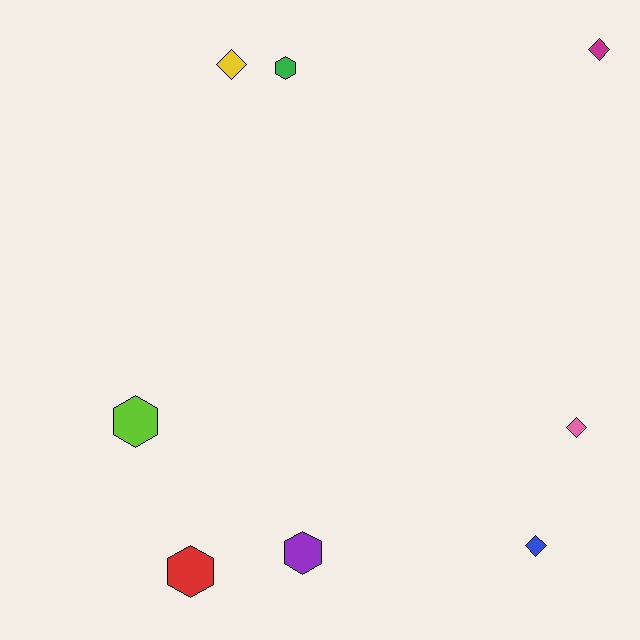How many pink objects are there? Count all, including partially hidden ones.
There is 1 pink object.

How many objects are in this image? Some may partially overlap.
There are 8 objects.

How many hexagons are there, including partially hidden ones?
There are 4 hexagons.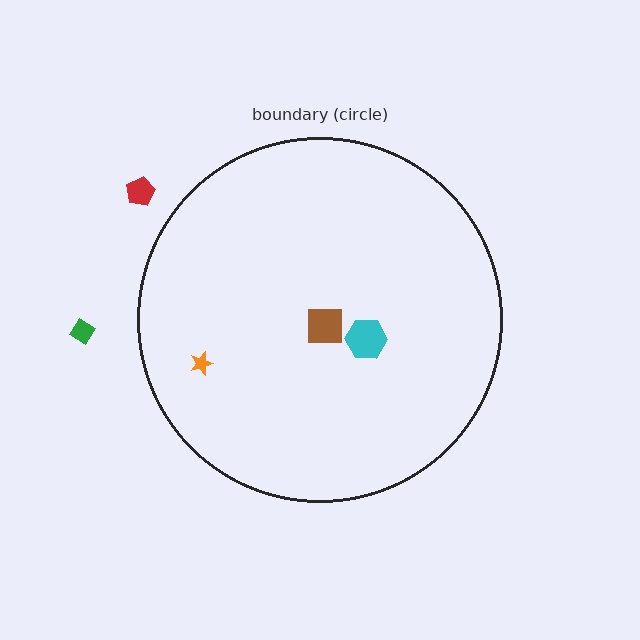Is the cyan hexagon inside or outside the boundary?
Inside.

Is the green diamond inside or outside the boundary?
Outside.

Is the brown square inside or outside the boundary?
Inside.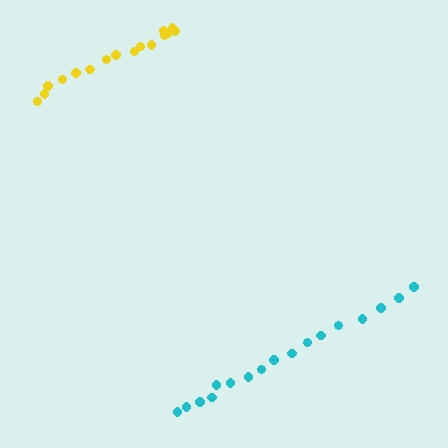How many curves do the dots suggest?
There are 2 distinct paths.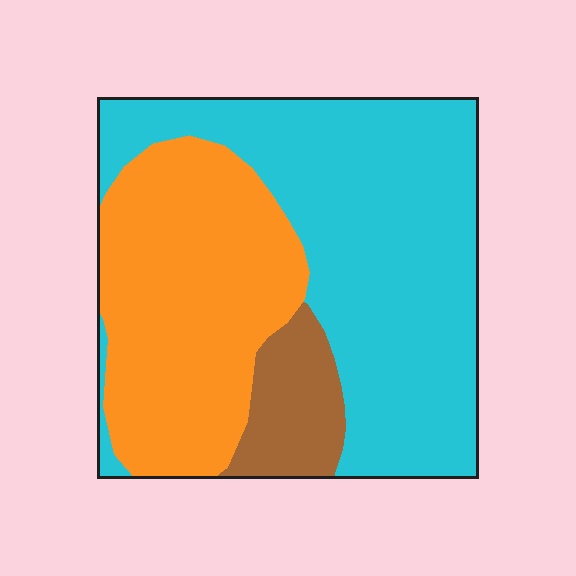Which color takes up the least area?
Brown, at roughly 10%.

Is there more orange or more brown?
Orange.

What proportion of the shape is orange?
Orange covers 37% of the shape.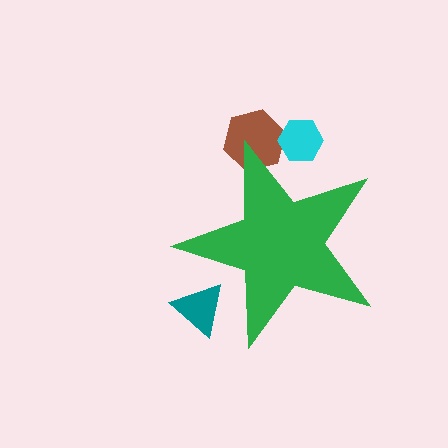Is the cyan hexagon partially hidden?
Yes, the cyan hexagon is partially hidden behind the green star.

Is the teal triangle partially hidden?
Yes, the teal triangle is partially hidden behind the green star.